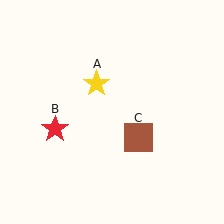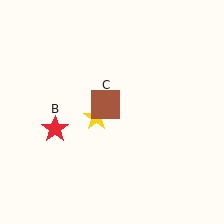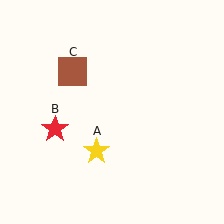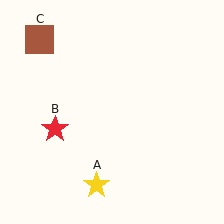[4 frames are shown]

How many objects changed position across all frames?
2 objects changed position: yellow star (object A), brown square (object C).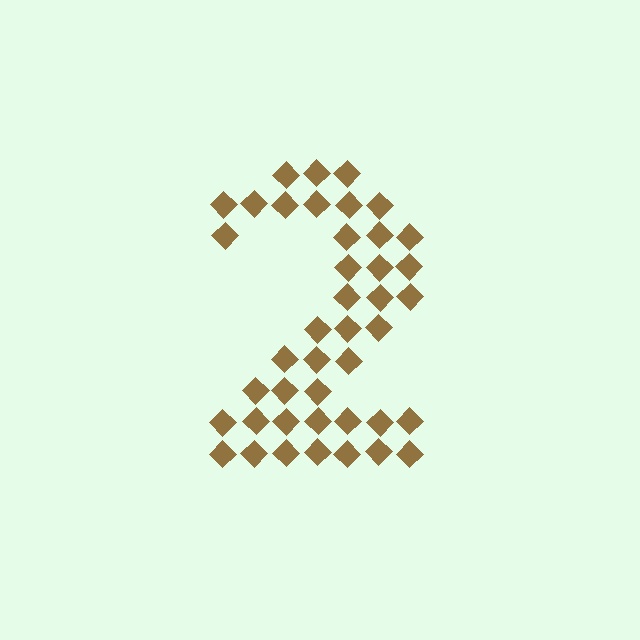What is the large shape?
The large shape is the digit 2.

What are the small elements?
The small elements are diamonds.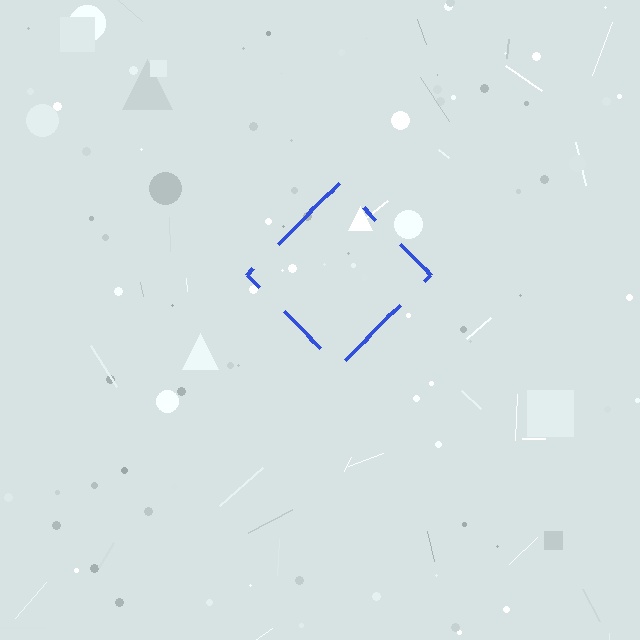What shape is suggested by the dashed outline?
The dashed outline suggests a diamond.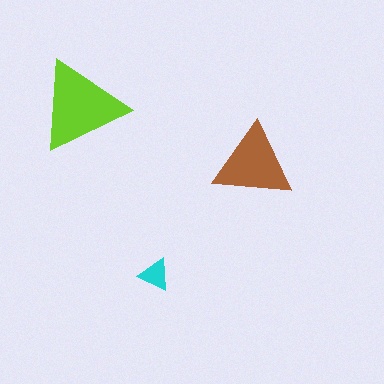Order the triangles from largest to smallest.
the lime one, the brown one, the cyan one.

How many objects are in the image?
There are 3 objects in the image.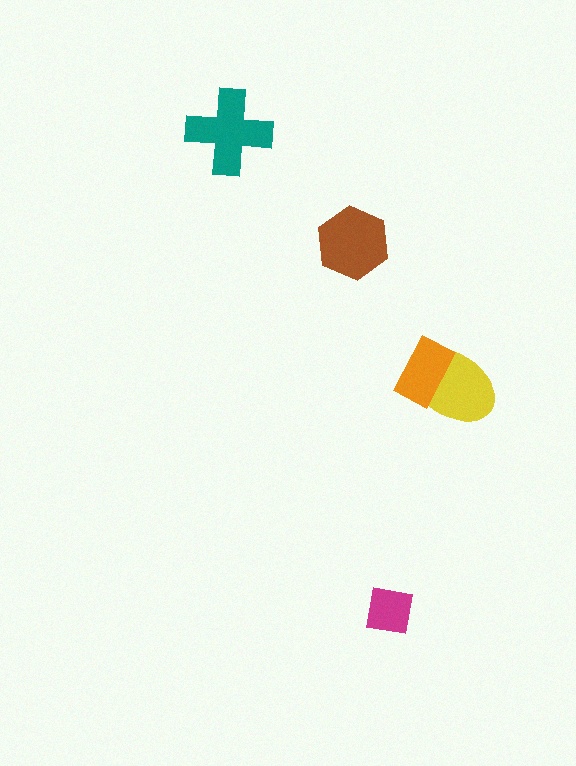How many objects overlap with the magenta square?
0 objects overlap with the magenta square.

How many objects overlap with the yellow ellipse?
1 object overlaps with the yellow ellipse.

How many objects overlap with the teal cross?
0 objects overlap with the teal cross.